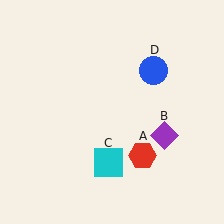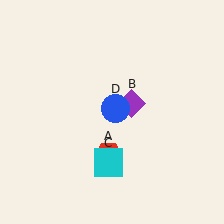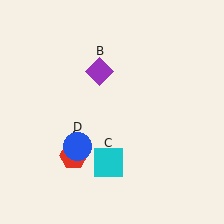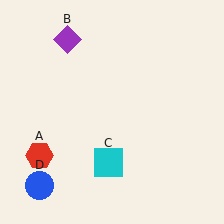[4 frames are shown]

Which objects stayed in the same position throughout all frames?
Cyan square (object C) remained stationary.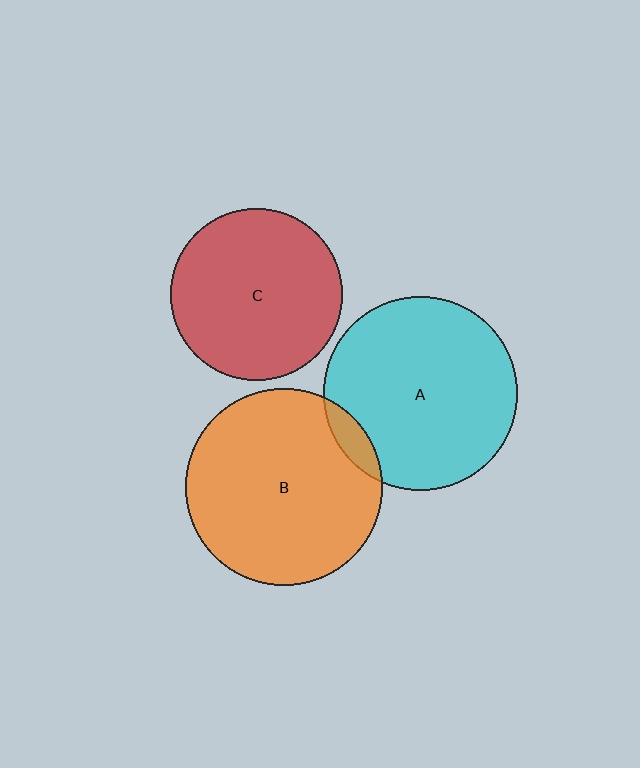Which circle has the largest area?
Circle B (orange).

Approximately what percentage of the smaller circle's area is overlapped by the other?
Approximately 5%.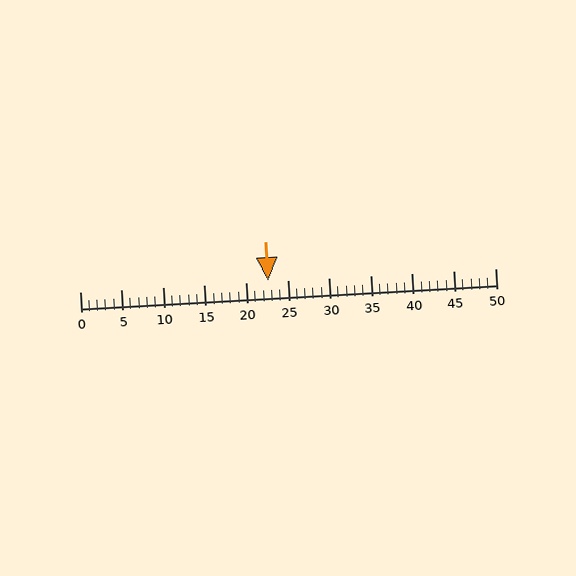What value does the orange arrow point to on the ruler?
The orange arrow points to approximately 23.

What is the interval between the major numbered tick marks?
The major tick marks are spaced 5 units apart.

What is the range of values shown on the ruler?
The ruler shows values from 0 to 50.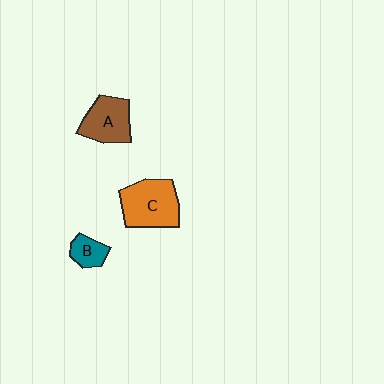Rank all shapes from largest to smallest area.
From largest to smallest: C (orange), A (brown), B (teal).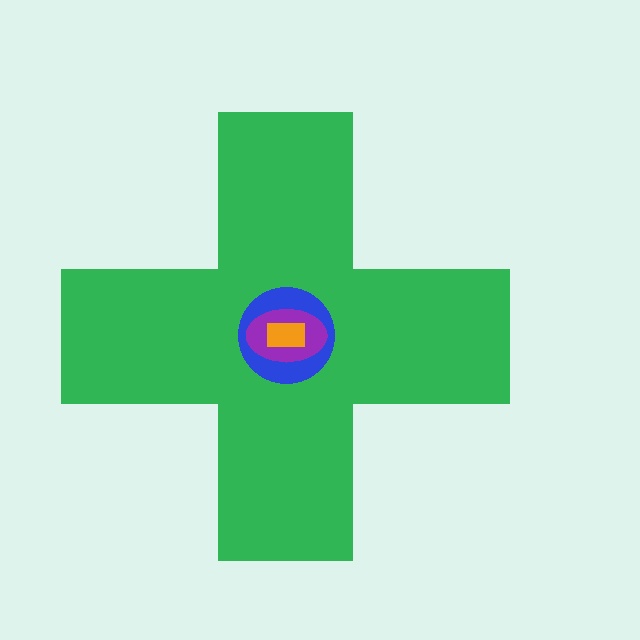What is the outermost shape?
The green cross.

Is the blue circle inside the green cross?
Yes.